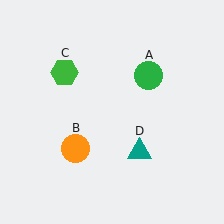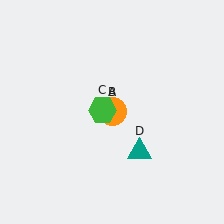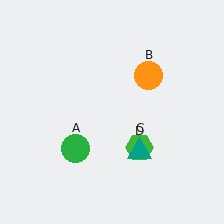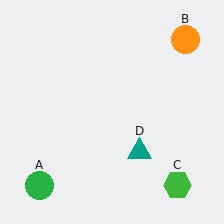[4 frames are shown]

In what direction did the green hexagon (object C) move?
The green hexagon (object C) moved down and to the right.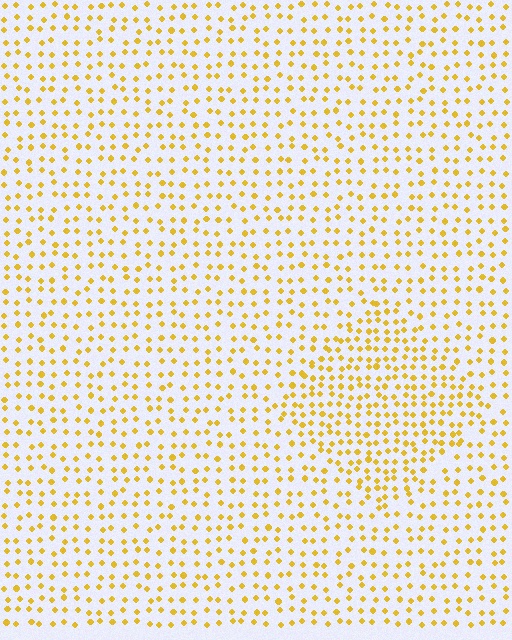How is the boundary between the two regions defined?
The boundary is defined by a change in element density (approximately 1.6x ratio). All elements are the same color, size, and shape.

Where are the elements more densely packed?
The elements are more densely packed inside the diamond boundary.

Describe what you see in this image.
The image contains small yellow elements arranged at two different densities. A diamond-shaped region is visible where the elements are more densely packed than the surrounding area.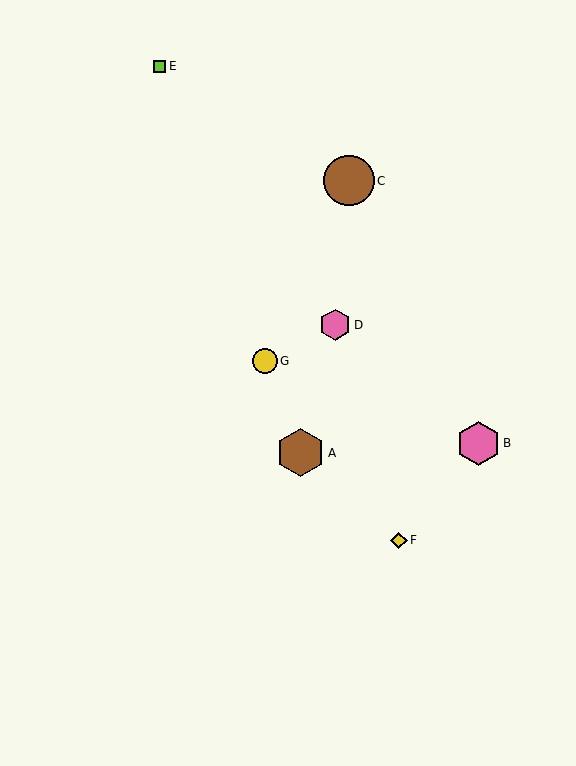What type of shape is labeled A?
Shape A is a brown hexagon.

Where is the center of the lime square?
The center of the lime square is at (160, 66).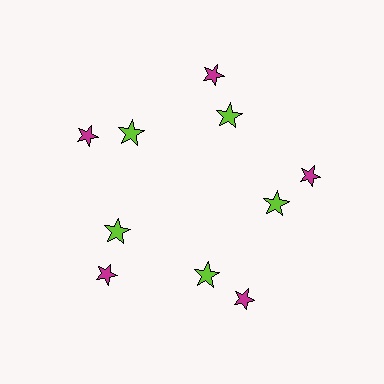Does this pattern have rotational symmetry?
Yes, this pattern has 5-fold rotational symmetry. It looks the same after rotating 72 degrees around the center.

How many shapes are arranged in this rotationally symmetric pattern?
There are 10 shapes, arranged in 5 groups of 2.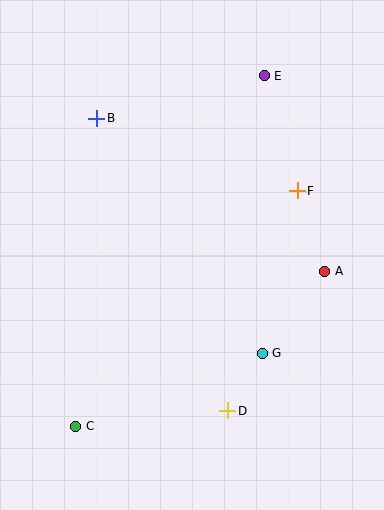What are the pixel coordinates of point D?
Point D is at (228, 411).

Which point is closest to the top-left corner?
Point B is closest to the top-left corner.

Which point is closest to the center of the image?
Point G at (262, 353) is closest to the center.